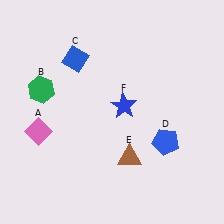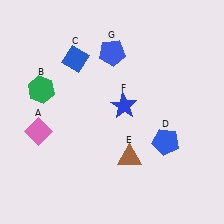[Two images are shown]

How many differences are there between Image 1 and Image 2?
There is 1 difference between the two images.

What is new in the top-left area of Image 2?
A blue pentagon (G) was added in the top-left area of Image 2.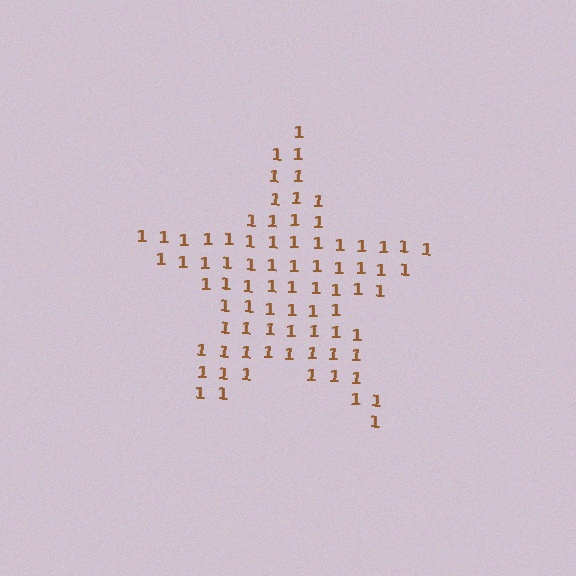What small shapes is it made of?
It is made of small digit 1's.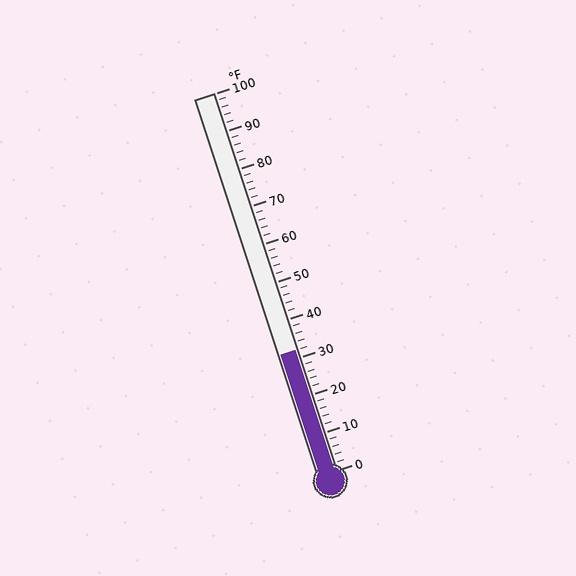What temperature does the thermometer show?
The thermometer shows approximately 32°F.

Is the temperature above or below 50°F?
The temperature is below 50°F.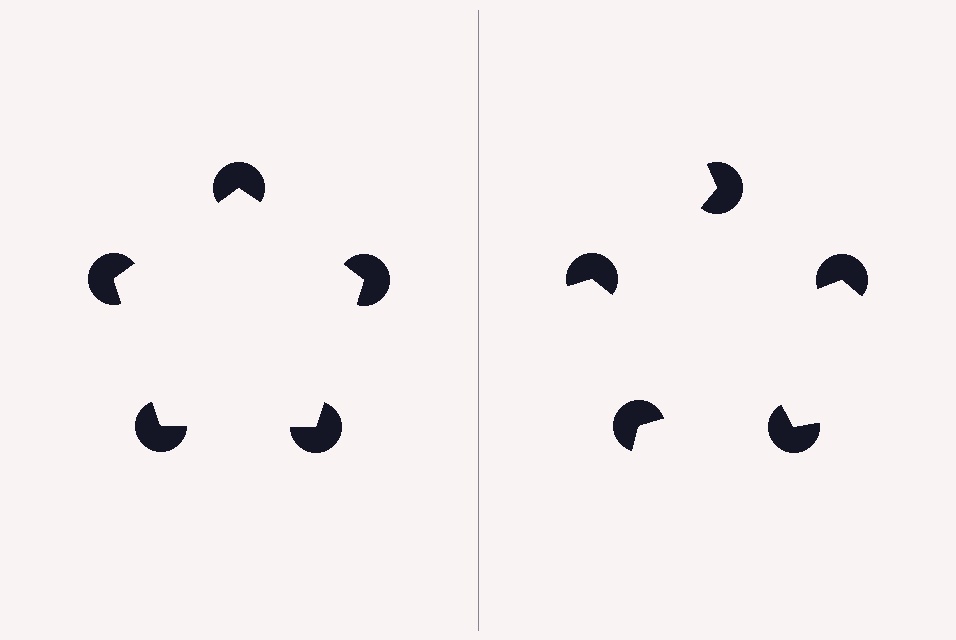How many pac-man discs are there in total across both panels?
10 — 5 on each side.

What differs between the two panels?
The pac-man discs are positioned identically on both sides; only the wedge orientations differ. On the left they align to a pentagon; on the right they are misaligned.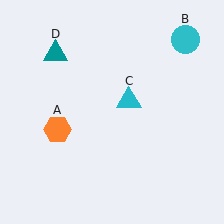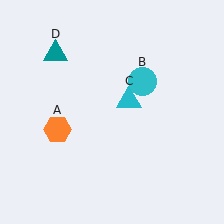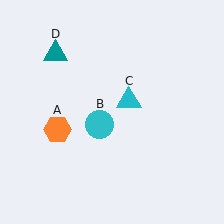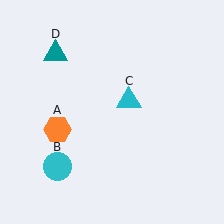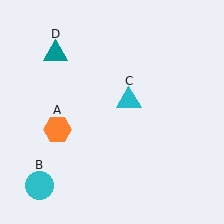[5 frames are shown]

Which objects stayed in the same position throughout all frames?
Orange hexagon (object A) and cyan triangle (object C) and teal triangle (object D) remained stationary.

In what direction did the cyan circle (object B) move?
The cyan circle (object B) moved down and to the left.